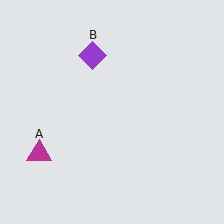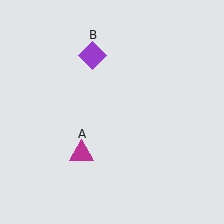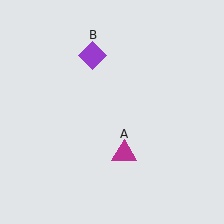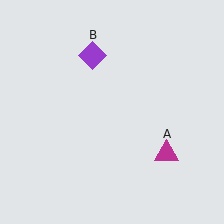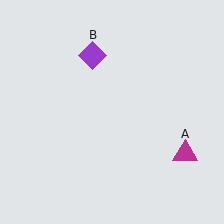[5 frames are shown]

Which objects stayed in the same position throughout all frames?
Purple diamond (object B) remained stationary.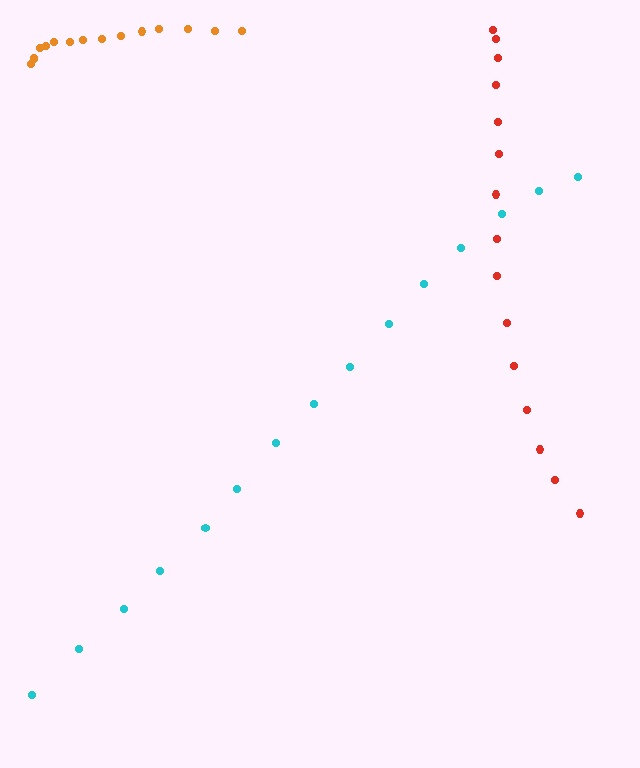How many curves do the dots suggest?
There are 3 distinct paths.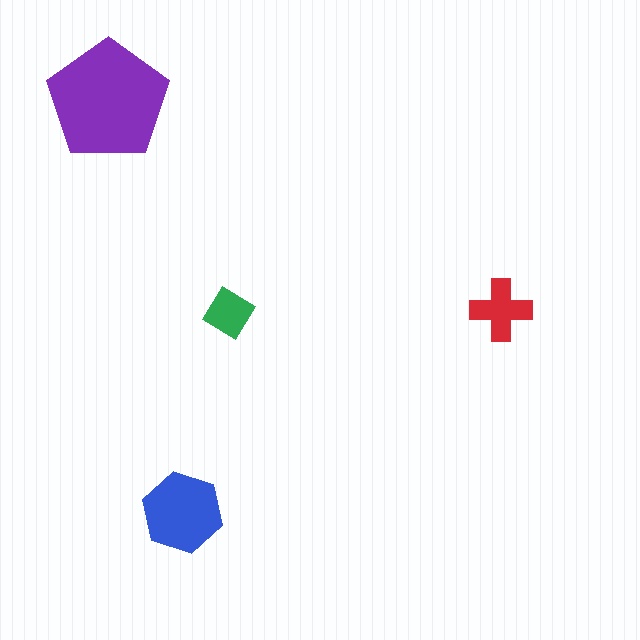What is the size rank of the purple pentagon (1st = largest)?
1st.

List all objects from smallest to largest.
The green diamond, the red cross, the blue hexagon, the purple pentagon.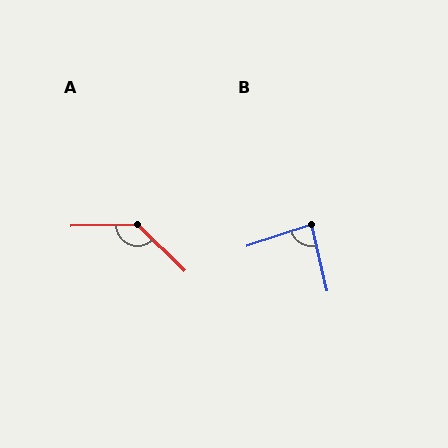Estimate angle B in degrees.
Approximately 85 degrees.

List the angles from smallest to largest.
B (85°), A (134°).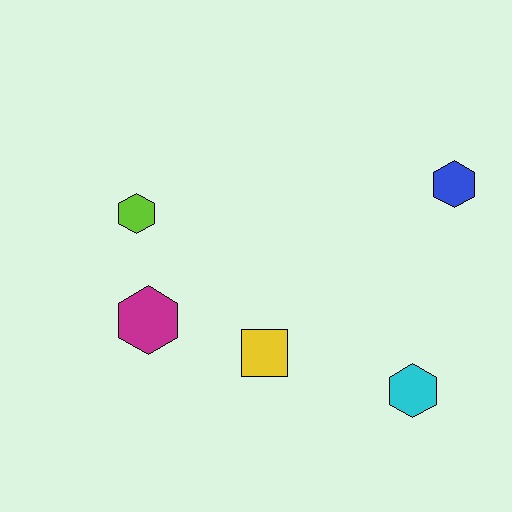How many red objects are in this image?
There are no red objects.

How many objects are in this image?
There are 5 objects.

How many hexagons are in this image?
There are 4 hexagons.